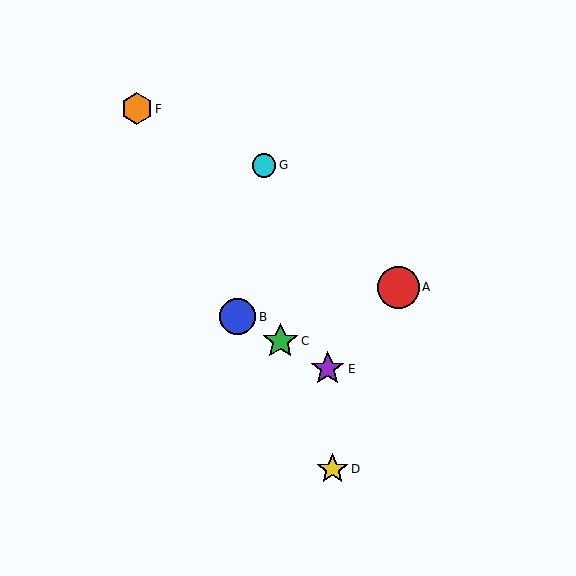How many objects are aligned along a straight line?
3 objects (B, C, E) are aligned along a straight line.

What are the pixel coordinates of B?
Object B is at (238, 317).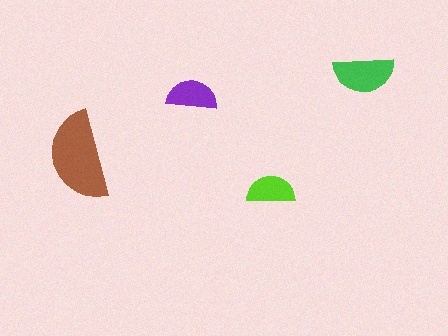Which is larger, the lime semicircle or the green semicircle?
The green one.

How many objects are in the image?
There are 4 objects in the image.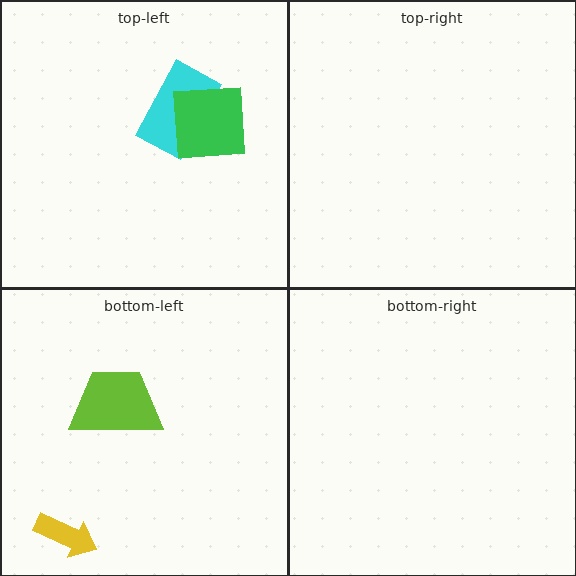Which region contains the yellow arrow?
The bottom-left region.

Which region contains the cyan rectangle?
The top-left region.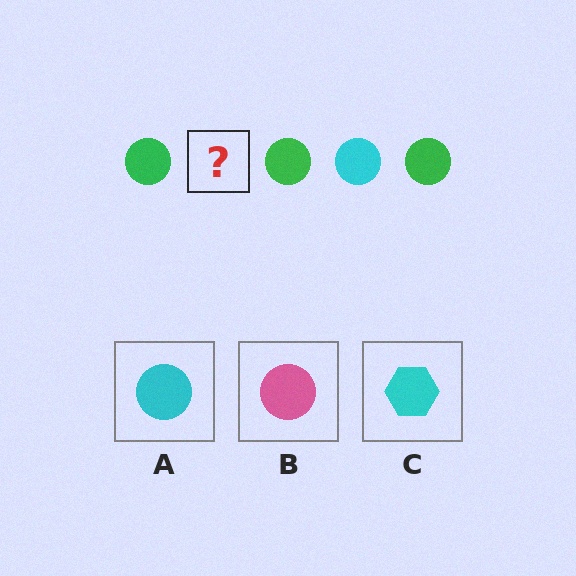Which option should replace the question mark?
Option A.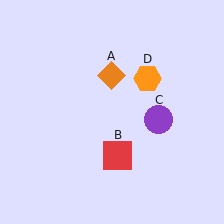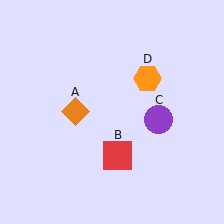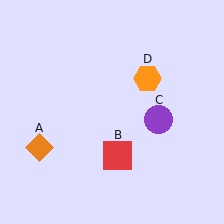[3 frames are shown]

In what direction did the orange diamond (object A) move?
The orange diamond (object A) moved down and to the left.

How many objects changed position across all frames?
1 object changed position: orange diamond (object A).